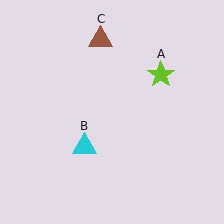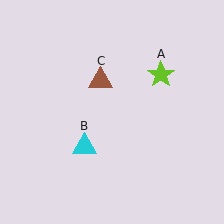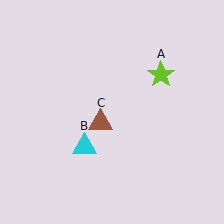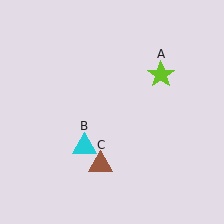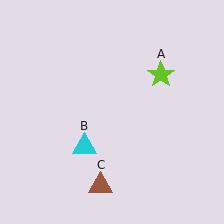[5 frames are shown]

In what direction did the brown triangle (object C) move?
The brown triangle (object C) moved down.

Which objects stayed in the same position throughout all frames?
Lime star (object A) and cyan triangle (object B) remained stationary.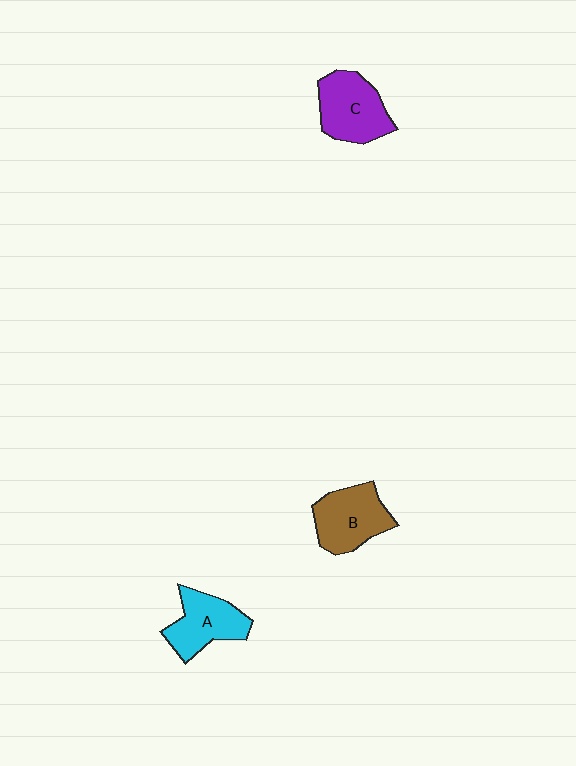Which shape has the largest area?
Shape C (purple).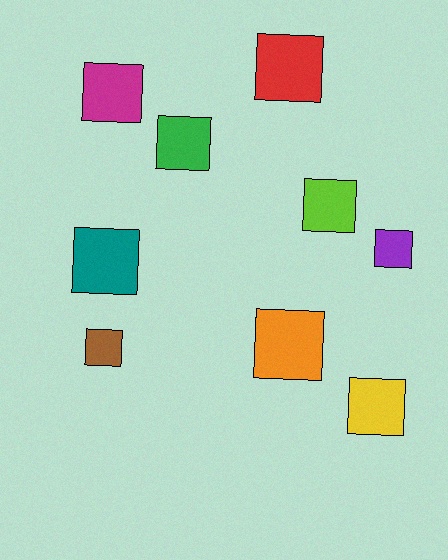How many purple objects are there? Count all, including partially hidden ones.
There is 1 purple object.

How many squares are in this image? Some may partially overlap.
There are 9 squares.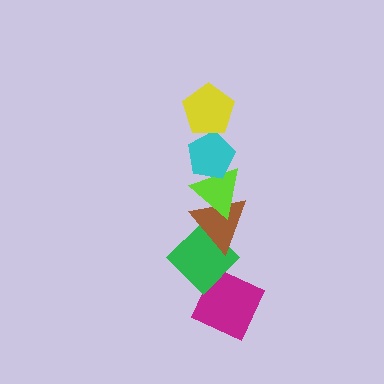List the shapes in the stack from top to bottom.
From top to bottom: the yellow pentagon, the cyan pentagon, the lime triangle, the brown triangle, the green diamond, the magenta diamond.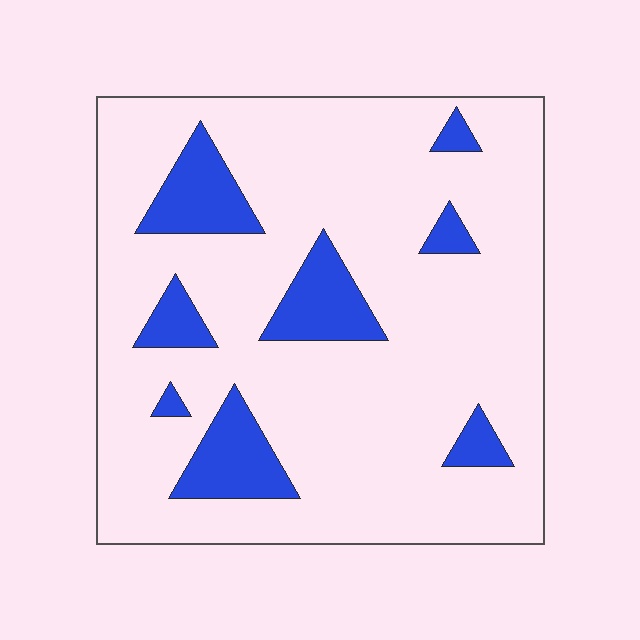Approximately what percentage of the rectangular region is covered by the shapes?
Approximately 15%.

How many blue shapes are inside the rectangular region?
8.